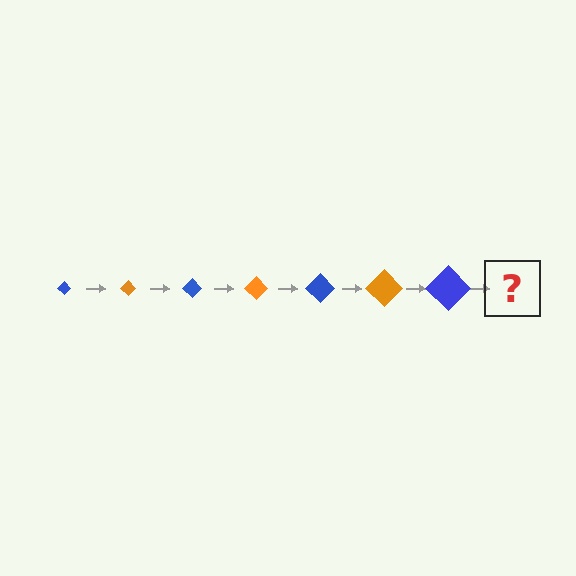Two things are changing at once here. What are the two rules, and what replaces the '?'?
The two rules are that the diamond grows larger each step and the color cycles through blue and orange. The '?' should be an orange diamond, larger than the previous one.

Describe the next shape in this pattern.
It should be an orange diamond, larger than the previous one.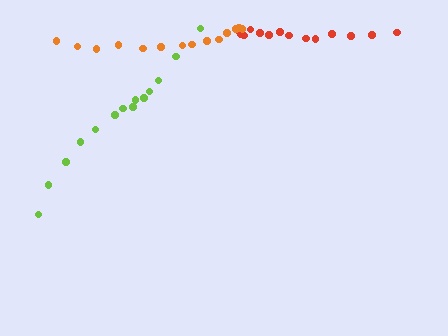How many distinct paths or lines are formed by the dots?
There are 3 distinct paths.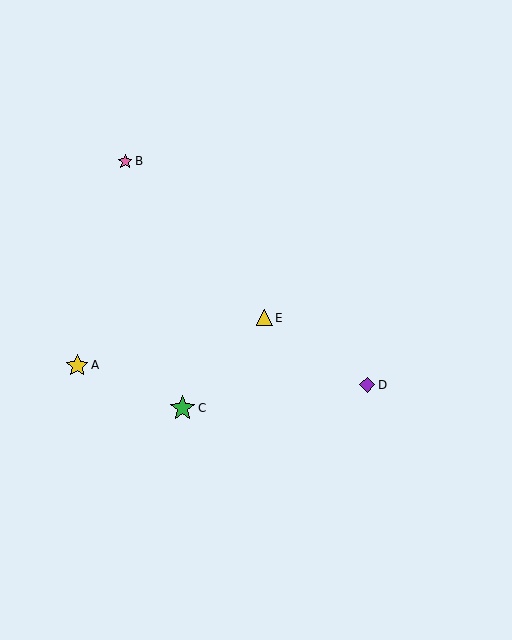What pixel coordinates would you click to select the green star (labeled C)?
Click at (183, 408) to select the green star C.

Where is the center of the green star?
The center of the green star is at (183, 408).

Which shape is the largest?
The green star (labeled C) is the largest.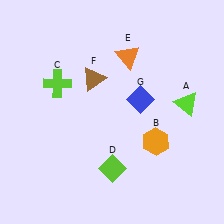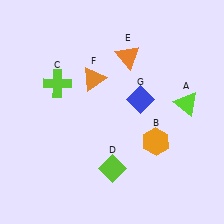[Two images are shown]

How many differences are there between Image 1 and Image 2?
There is 1 difference between the two images.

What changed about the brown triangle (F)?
In Image 1, F is brown. In Image 2, it changed to orange.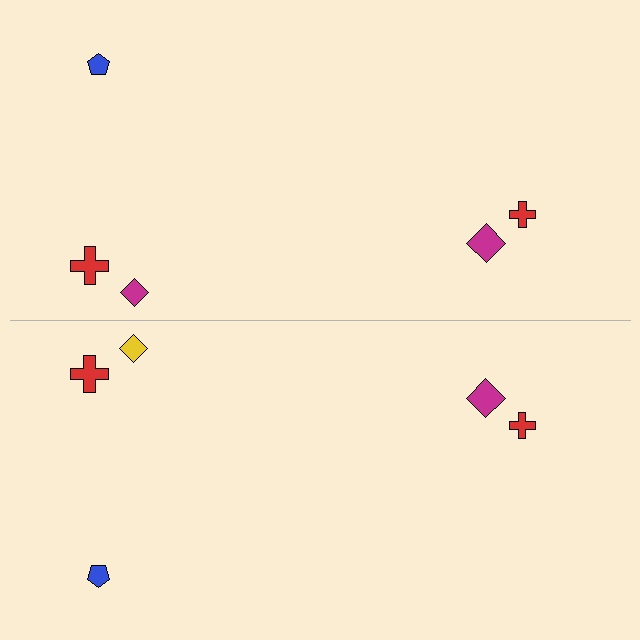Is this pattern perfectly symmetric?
No, the pattern is not perfectly symmetric. The yellow diamond on the bottom side breaks the symmetry — its mirror counterpart is magenta.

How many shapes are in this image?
There are 10 shapes in this image.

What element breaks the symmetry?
The yellow diamond on the bottom side breaks the symmetry — its mirror counterpart is magenta.